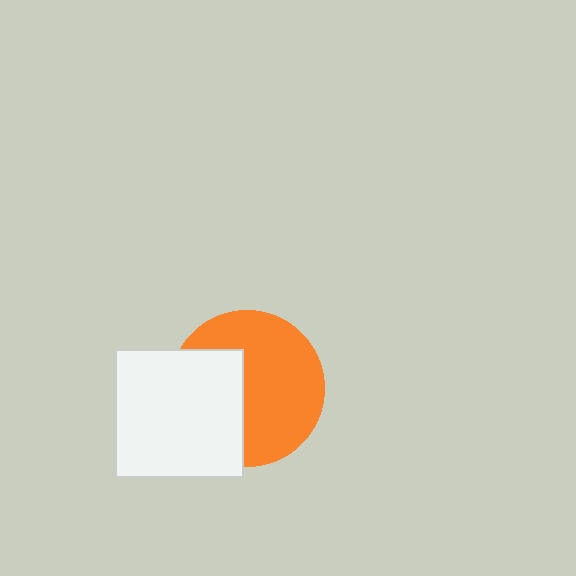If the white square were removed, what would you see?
You would see the complete orange circle.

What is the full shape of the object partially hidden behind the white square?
The partially hidden object is an orange circle.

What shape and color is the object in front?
The object in front is a white square.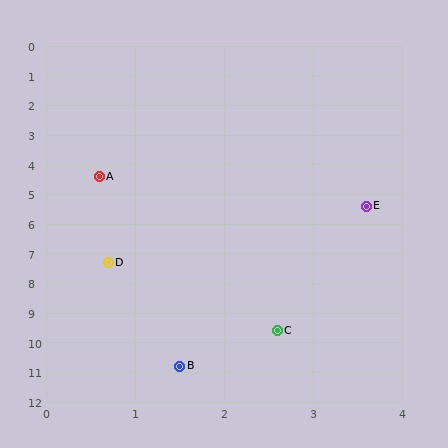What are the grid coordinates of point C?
Point C is at approximately (2.6, 9.6).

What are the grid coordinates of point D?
Point D is at approximately (0.7, 7.3).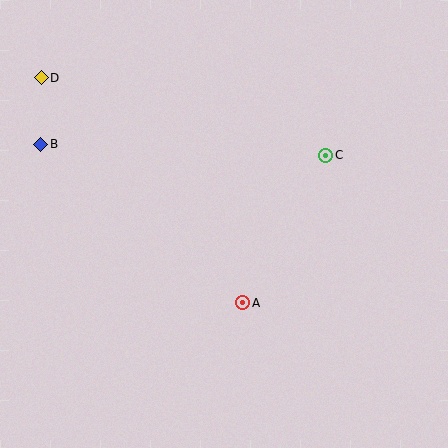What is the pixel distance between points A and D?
The distance between A and D is 302 pixels.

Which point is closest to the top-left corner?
Point D is closest to the top-left corner.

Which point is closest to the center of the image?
Point A at (243, 303) is closest to the center.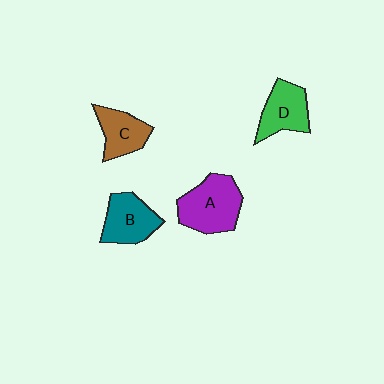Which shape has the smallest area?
Shape C (brown).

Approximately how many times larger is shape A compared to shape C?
Approximately 1.5 times.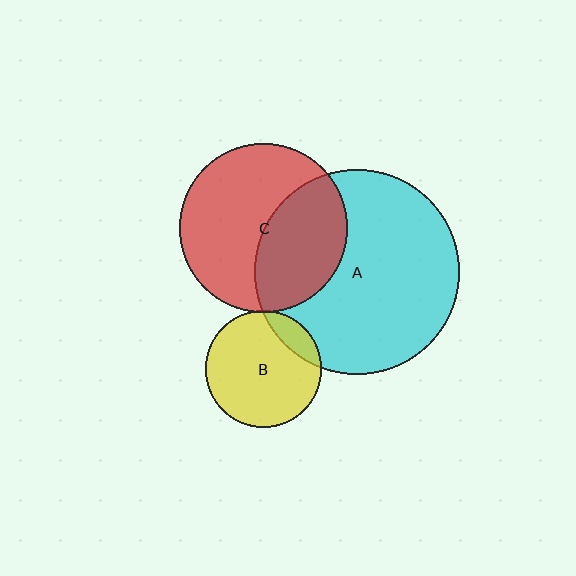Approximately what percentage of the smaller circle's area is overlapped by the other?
Approximately 15%.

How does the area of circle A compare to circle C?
Approximately 1.5 times.